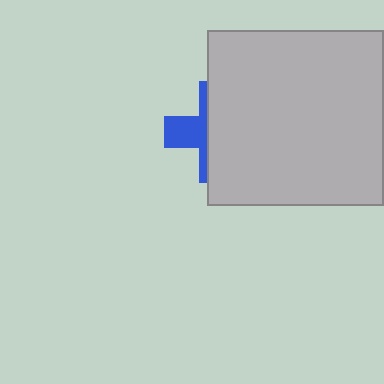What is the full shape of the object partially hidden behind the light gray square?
The partially hidden object is a blue cross.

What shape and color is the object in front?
The object in front is a light gray square.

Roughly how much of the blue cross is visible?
A small part of it is visible (roughly 36%).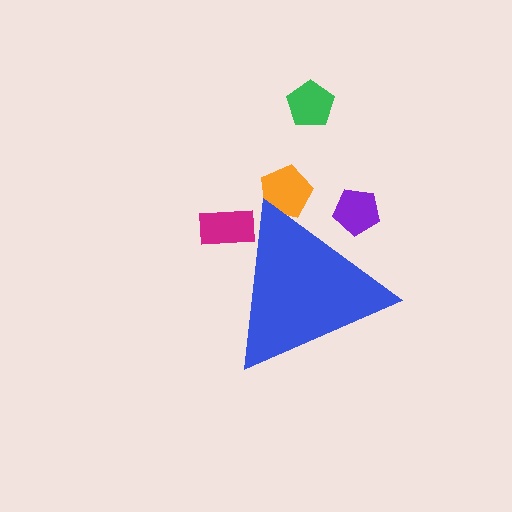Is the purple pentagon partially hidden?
Yes, the purple pentagon is partially hidden behind the blue triangle.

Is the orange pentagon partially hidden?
Yes, the orange pentagon is partially hidden behind the blue triangle.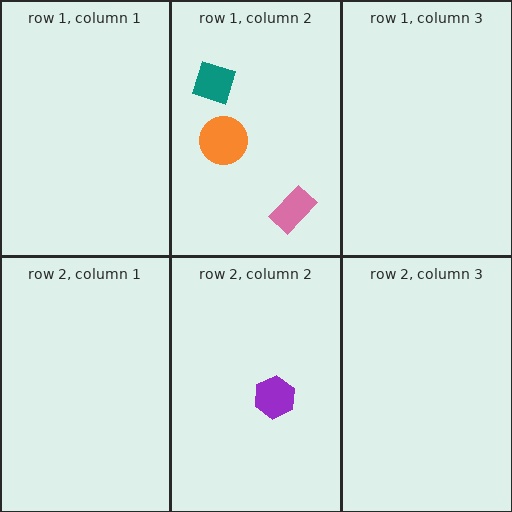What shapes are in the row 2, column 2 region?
The purple hexagon.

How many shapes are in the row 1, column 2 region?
3.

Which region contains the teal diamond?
The row 1, column 2 region.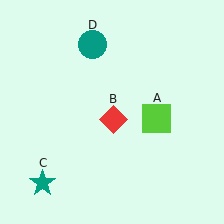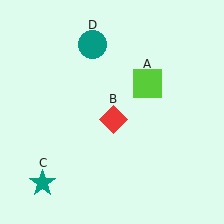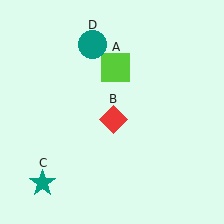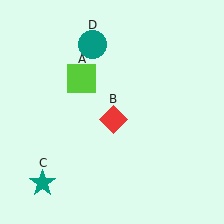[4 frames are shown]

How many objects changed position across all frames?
1 object changed position: lime square (object A).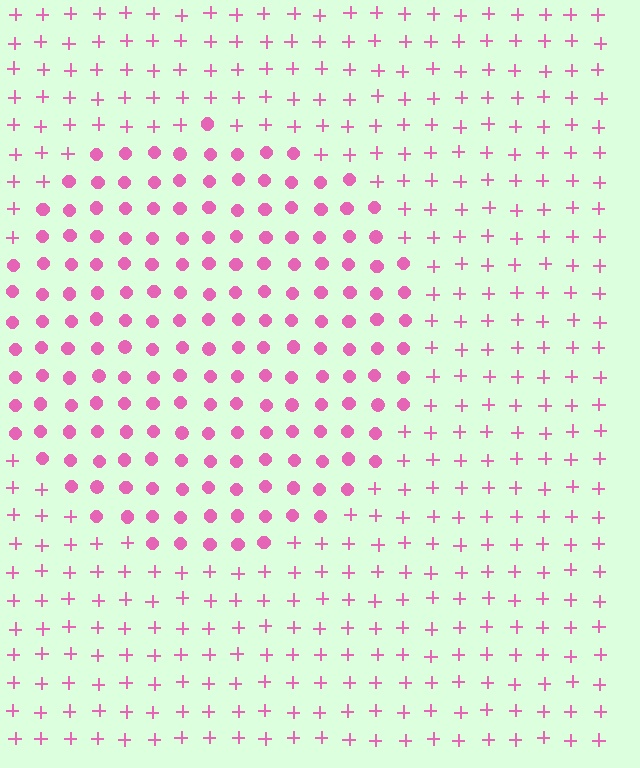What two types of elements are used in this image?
The image uses circles inside the circle region and plus signs outside it.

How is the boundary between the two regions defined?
The boundary is defined by a change in element shape: circles inside vs. plus signs outside. All elements share the same color and spacing.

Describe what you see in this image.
The image is filled with small pink elements arranged in a uniform grid. A circle-shaped region contains circles, while the surrounding area contains plus signs. The boundary is defined purely by the change in element shape.